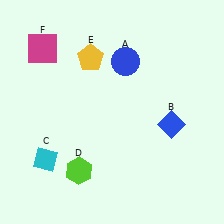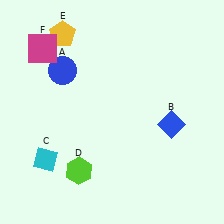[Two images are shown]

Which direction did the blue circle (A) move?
The blue circle (A) moved left.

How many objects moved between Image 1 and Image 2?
2 objects moved between the two images.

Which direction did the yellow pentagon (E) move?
The yellow pentagon (E) moved left.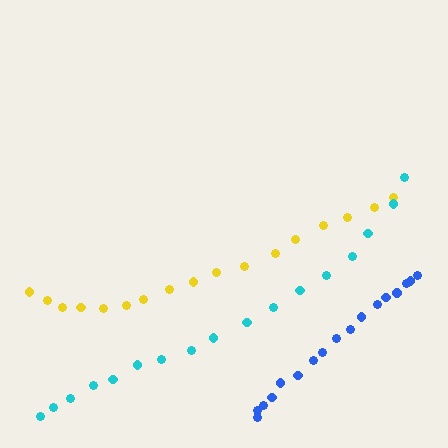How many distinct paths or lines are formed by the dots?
There are 3 distinct paths.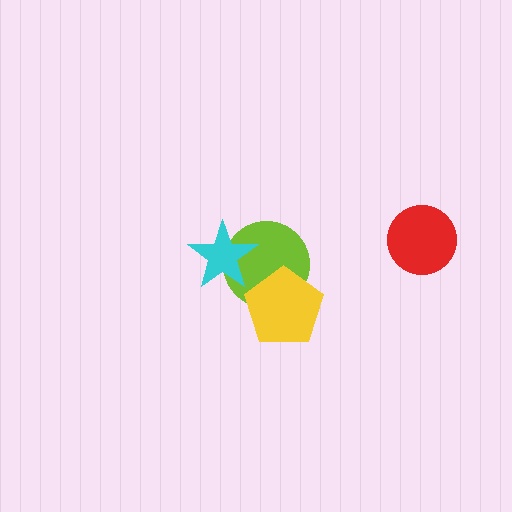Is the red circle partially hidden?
No, no other shape covers it.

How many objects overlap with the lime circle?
2 objects overlap with the lime circle.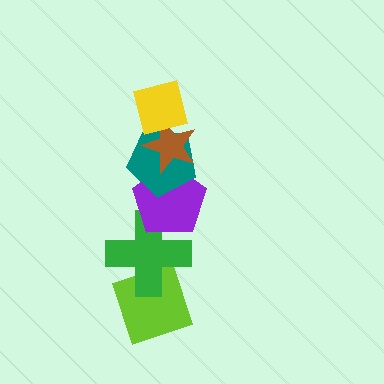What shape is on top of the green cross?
The purple pentagon is on top of the green cross.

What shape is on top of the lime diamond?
The green cross is on top of the lime diamond.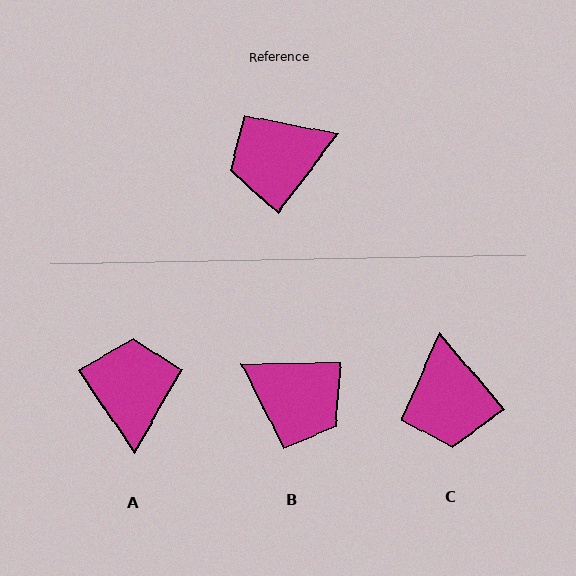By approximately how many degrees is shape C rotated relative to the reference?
Approximately 77 degrees counter-clockwise.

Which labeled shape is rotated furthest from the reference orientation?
B, about 127 degrees away.